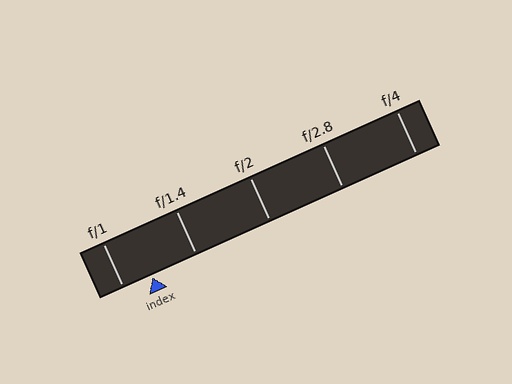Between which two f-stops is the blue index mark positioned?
The index mark is between f/1 and f/1.4.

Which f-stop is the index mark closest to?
The index mark is closest to f/1.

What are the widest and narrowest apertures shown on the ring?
The widest aperture shown is f/1 and the narrowest is f/4.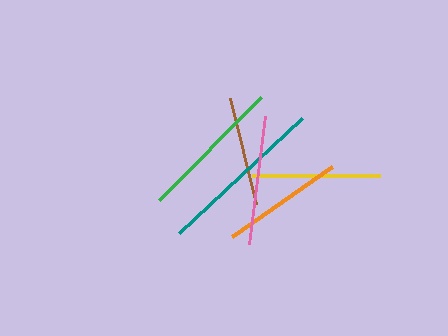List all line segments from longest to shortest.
From longest to shortest: teal, green, pink, yellow, orange, brown.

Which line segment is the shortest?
The brown line is the shortest at approximately 109 pixels.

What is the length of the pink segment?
The pink segment is approximately 129 pixels long.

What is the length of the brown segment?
The brown segment is approximately 109 pixels long.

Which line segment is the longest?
The teal line is the longest at approximately 169 pixels.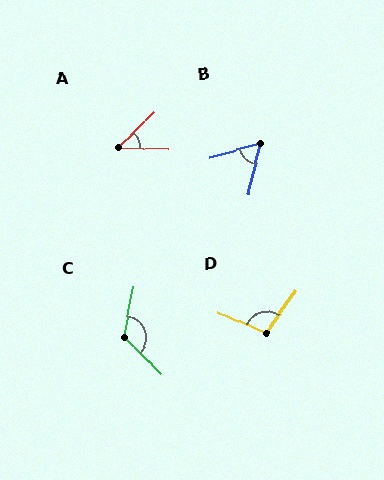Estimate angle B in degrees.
Approximately 61 degrees.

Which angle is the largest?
C, at approximately 125 degrees.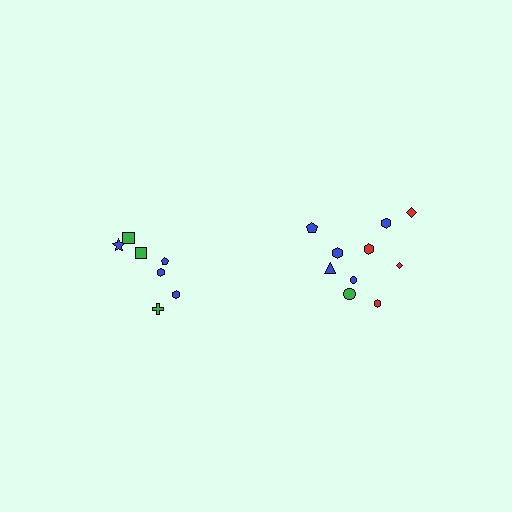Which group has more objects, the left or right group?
The right group.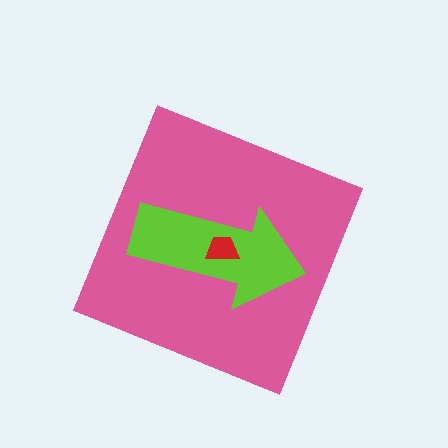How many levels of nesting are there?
3.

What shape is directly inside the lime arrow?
The red trapezoid.